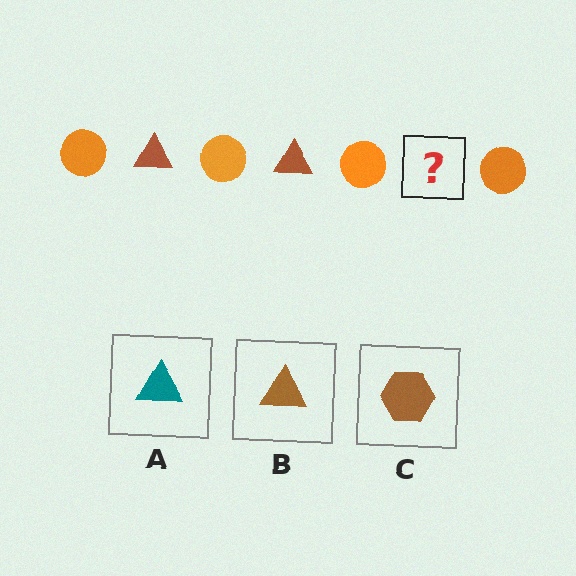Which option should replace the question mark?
Option B.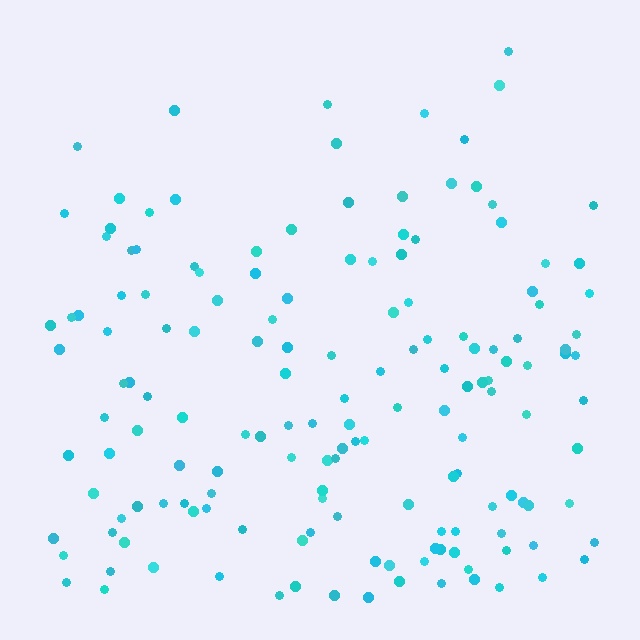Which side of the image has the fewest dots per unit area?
The top.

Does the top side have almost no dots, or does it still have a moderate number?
Still a moderate number, just noticeably fewer than the bottom.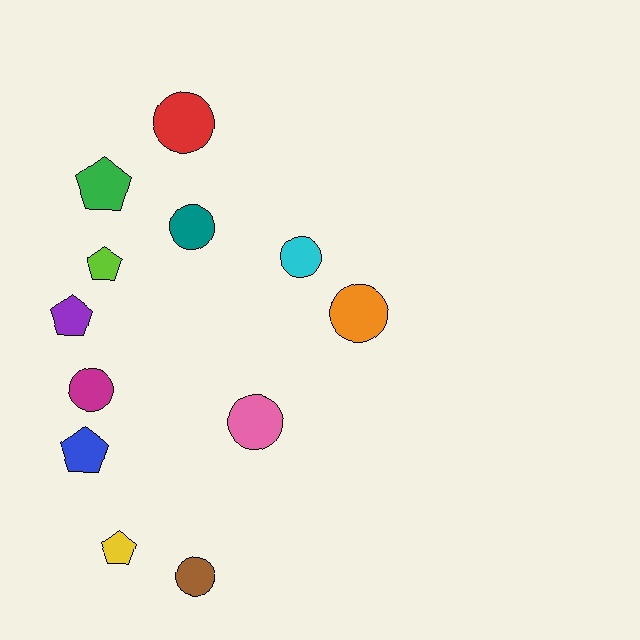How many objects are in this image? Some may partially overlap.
There are 12 objects.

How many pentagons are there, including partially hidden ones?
There are 5 pentagons.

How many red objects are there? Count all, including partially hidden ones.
There is 1 red object.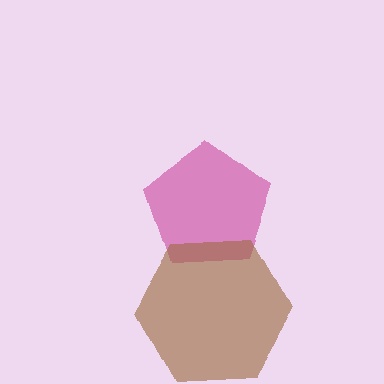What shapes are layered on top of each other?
The layered shapes are: a magenta pentagon, a brown hexagon.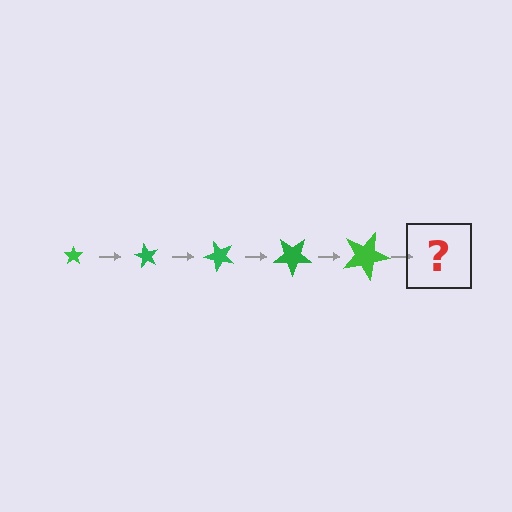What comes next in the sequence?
The next element should be a star, larger than the previous one and rotated 300 degrees from the start.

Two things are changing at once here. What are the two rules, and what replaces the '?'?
The two rules are that the star grows larger each step and it rotates 60 degrees each step. The '?' should be a star, larger than the previous one and rotated 300 degrees from the start.